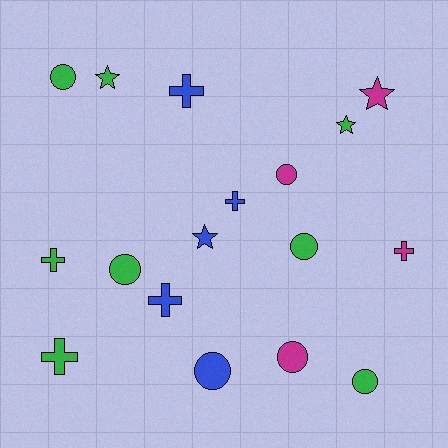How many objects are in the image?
There are 17 objects.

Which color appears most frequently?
Green, with 8 objects.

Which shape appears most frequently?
Circle, with 7 objects.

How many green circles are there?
There are 4 green circles.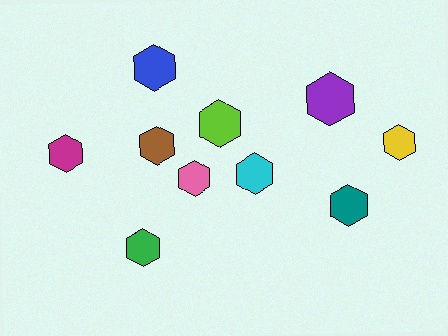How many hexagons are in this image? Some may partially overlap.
There are 10 hexagons.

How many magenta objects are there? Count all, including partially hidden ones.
There is 1 magenta object.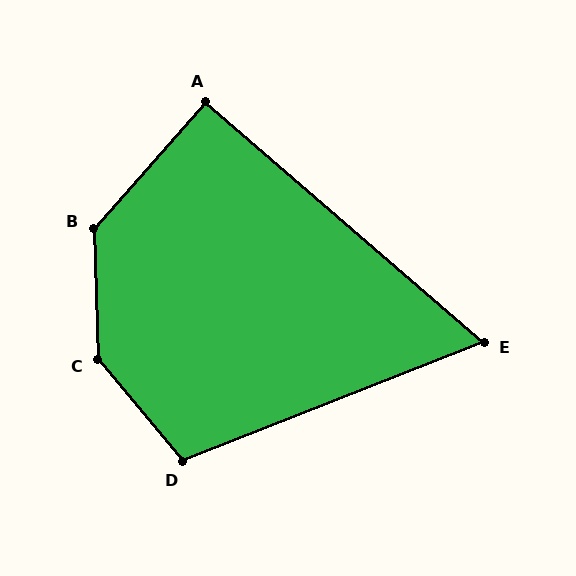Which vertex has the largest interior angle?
C, at approximately 142 degrees.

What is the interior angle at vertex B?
Approximately 137 degrees (obtuse).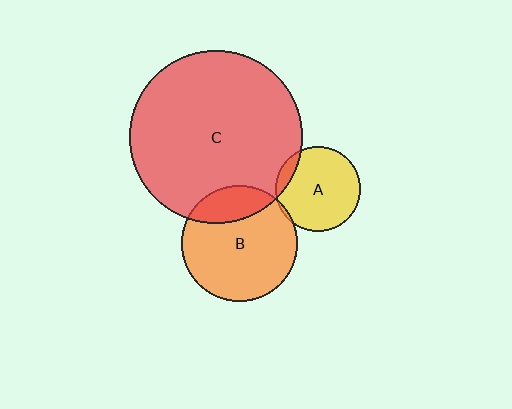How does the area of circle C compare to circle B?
Approximately 2.2 times.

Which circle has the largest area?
Circle C (red).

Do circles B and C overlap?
Yes.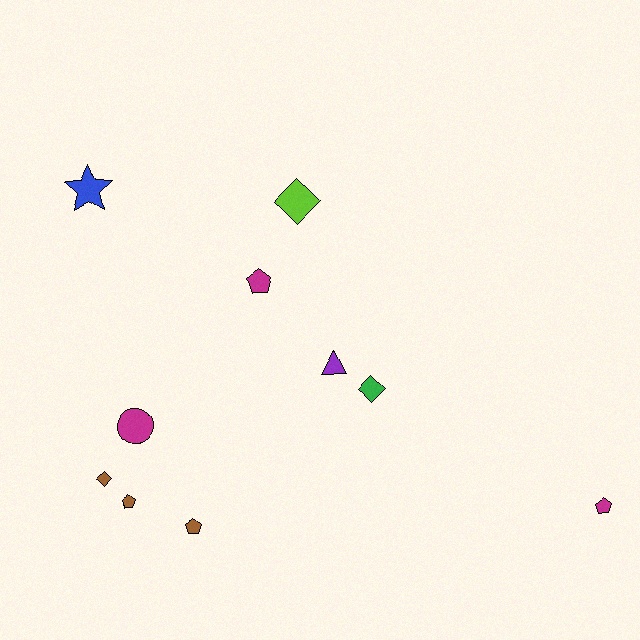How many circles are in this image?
There is 1 circle.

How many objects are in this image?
There are 10 objects.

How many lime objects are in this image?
There is 1 lime object.